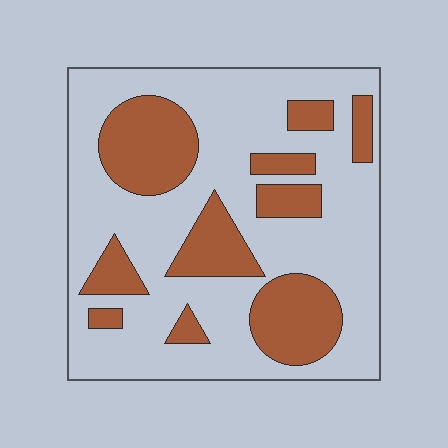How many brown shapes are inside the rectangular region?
10.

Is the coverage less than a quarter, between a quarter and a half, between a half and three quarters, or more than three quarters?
Between a quarter and a half.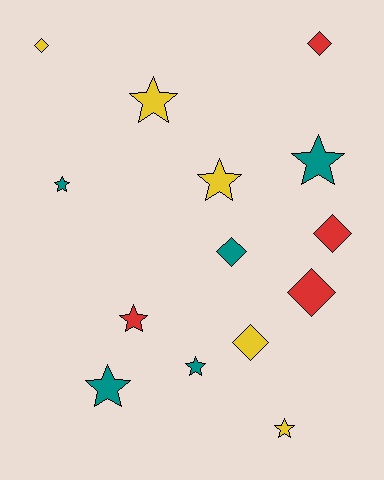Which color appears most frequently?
Yellow, with 5 objects.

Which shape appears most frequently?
Star, with 8 objects.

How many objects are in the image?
There are 14 objects.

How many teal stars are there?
There are 4 teal stars.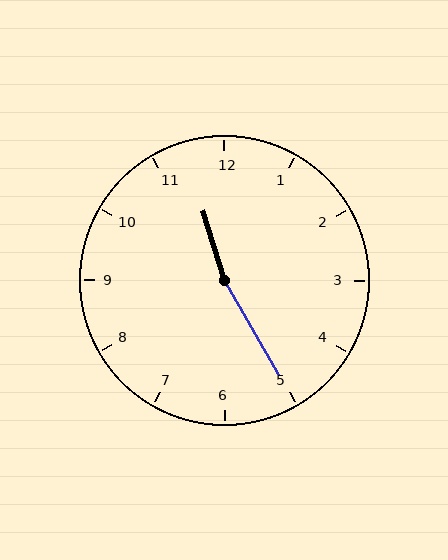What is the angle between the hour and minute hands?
Approximately 168 degrees.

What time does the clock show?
11:25.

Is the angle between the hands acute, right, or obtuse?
It is obtuse.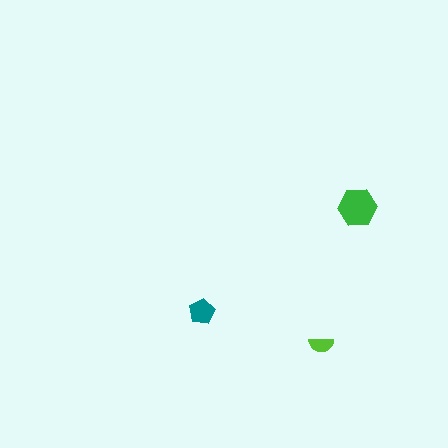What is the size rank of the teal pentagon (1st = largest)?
2nd.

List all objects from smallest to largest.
The lime semicircle, the teal pentagon, the green hexagon.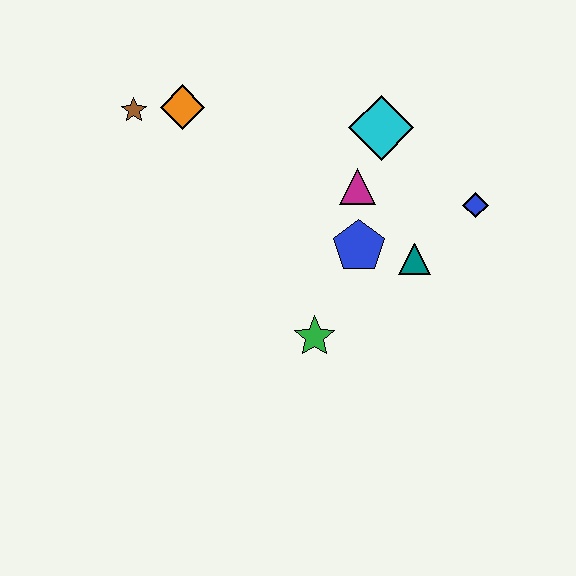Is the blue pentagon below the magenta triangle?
Yes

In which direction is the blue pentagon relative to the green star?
The blue pentagon is above the green star.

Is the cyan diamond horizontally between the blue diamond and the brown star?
Yes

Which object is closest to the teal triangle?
The blue pentagon is closest to the teal triangle.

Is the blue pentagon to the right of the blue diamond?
No